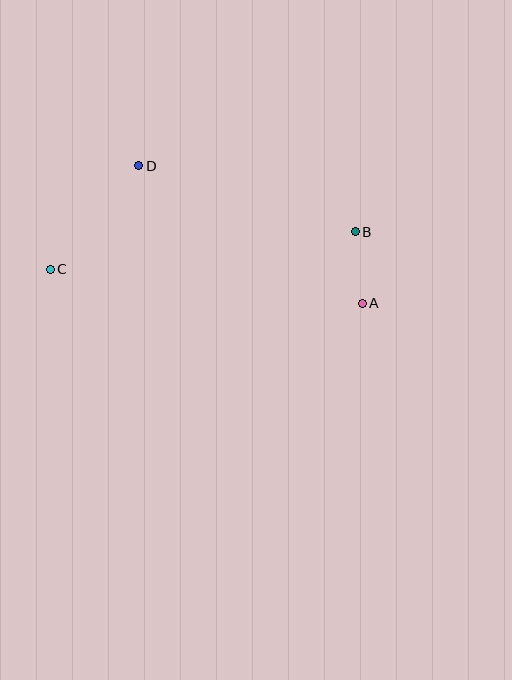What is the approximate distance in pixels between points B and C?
The distance between B and C is approximately 308 pixels.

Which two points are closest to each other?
Points A and B are closest to each other.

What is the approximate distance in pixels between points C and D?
The distance between C and D is approximately 136 pixels.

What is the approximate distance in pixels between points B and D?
The distance between B and D is approximately 227 pixels.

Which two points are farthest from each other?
Points A and C are farthest from each other.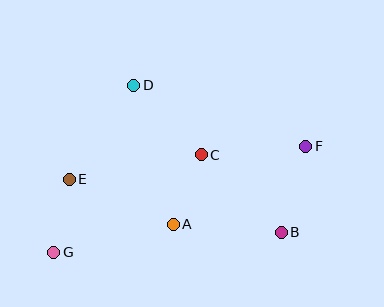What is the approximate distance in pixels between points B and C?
The distance between B and C is approximately 111 pixels.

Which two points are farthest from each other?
Points F and G are farthest from each other.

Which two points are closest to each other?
Points E and G are closest to each other.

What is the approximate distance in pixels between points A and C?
The distance between A and C is approximately 75 pixels.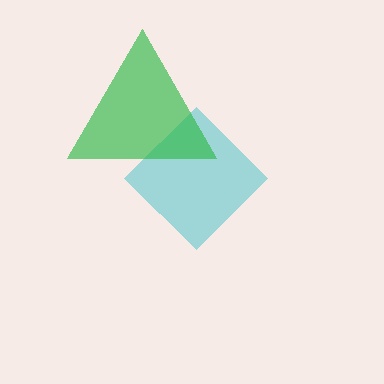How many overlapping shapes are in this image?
There are 2 overlapping shapes in the image.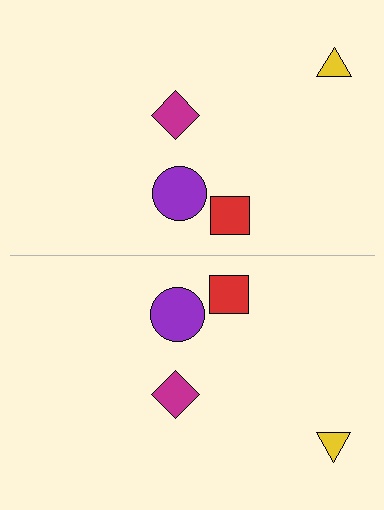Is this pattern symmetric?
Yes, this pattern has bilateral (reflection) symmetry.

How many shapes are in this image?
There are 8 shapes in this image.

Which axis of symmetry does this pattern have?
The pattern has a horizontal axis of symmetry running through the center of the image.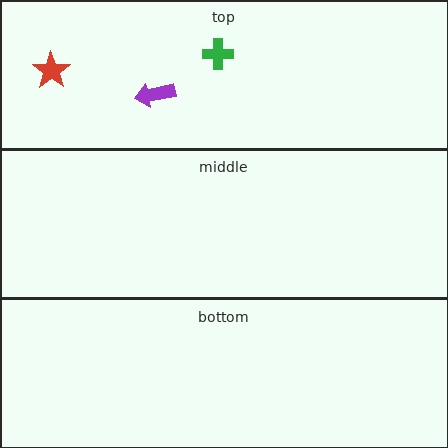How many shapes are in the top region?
3.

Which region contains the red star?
The top region.